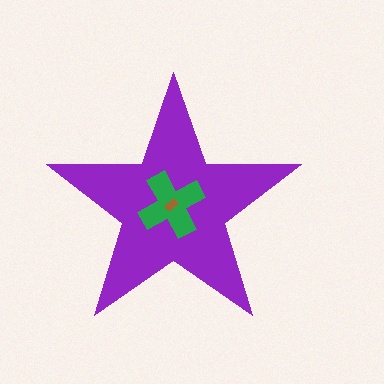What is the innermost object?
The brown rectangle.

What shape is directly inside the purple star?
The green cross.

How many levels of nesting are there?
3.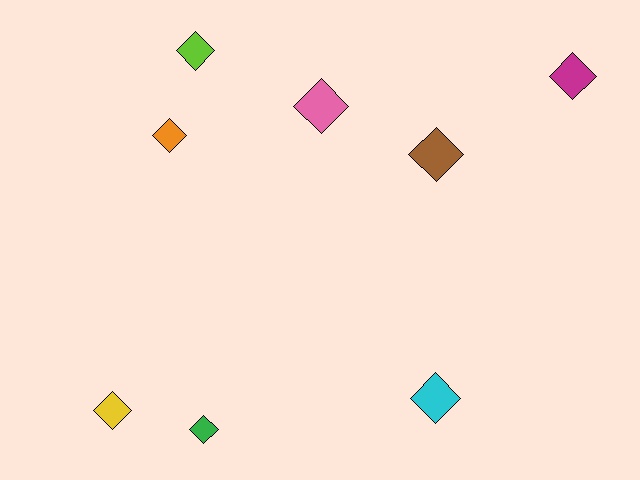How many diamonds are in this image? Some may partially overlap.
There are 8 diamonds.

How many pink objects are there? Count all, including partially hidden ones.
There is 1 pink object.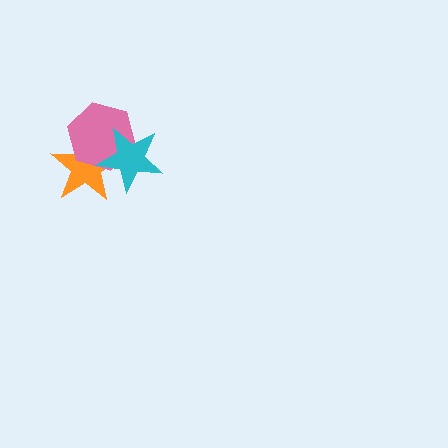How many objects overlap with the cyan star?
2 objects overlap with the cyan star.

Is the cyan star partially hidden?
No, no other shape covers it.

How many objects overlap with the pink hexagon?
2 objects overlap with the pink hexagon.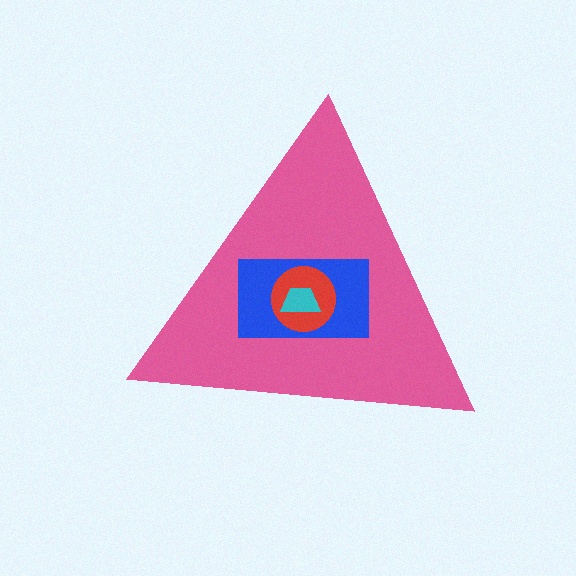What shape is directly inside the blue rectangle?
The red circle.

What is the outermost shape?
The pink triangle.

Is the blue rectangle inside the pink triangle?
Yes.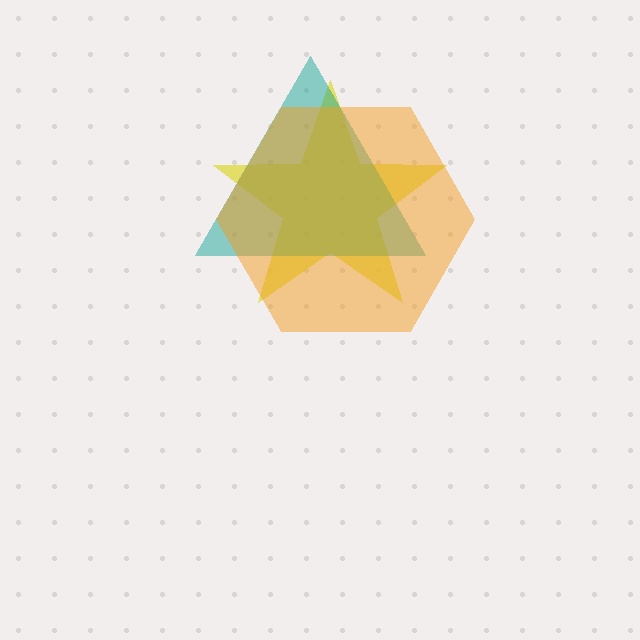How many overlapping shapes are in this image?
There are 3 overlapping shapes in the image.